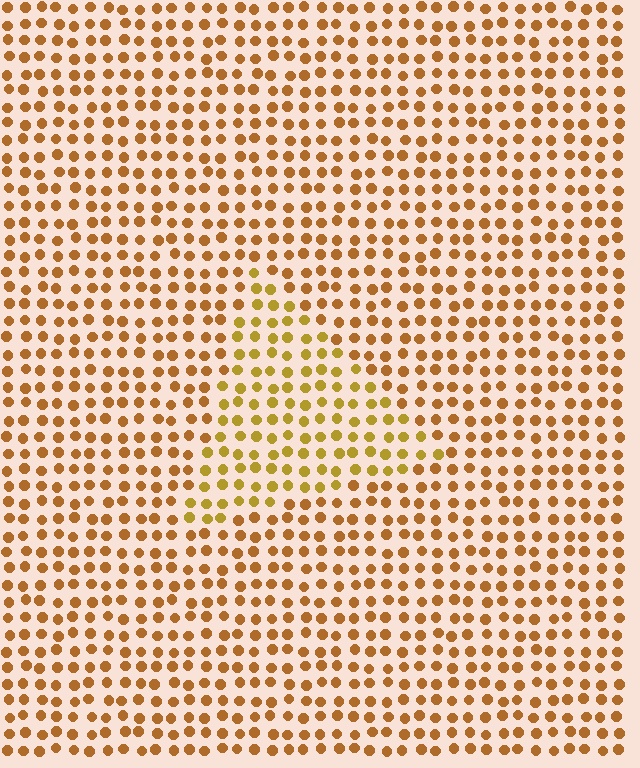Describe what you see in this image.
The image is filled with small brown elements in a uniform arrangement. A triangle-shaped region is visible where the elements are tinted to a slightly different hue, forming a subtle color boundary.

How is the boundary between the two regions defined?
The boundary is defined purely by a slight shift in hue (about 21 degrees). Spacing, size, and orientation are identical on both sides.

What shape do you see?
I see a triangle.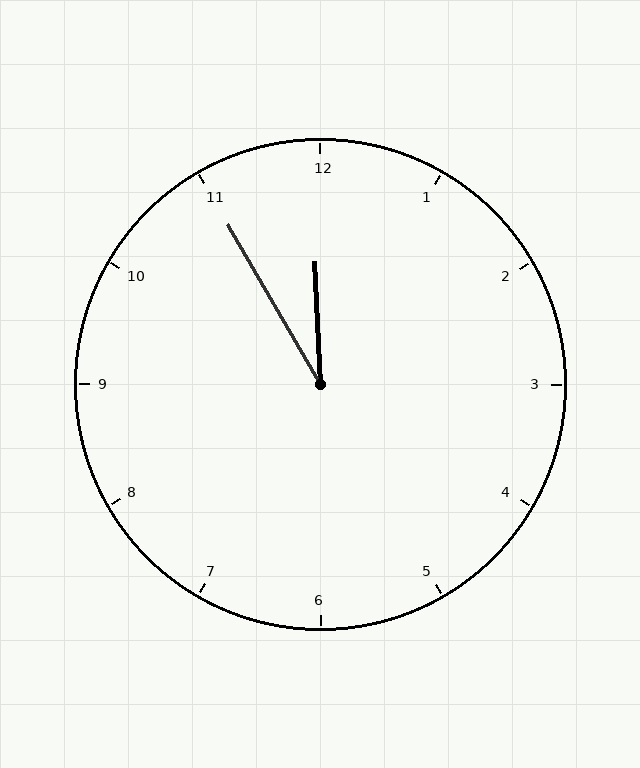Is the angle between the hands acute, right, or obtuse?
It is acute.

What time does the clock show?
11:55.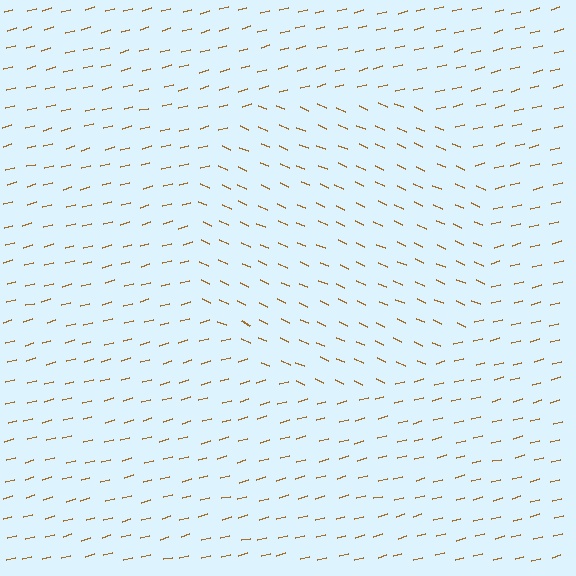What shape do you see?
I see a circle.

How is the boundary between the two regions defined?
The boundary is defined purely by a change in line orientation (approximately 39 degrees difference). All lines are the same color and thickness.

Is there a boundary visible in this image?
Yes, there is a texture boundary formed by a change in line orientation.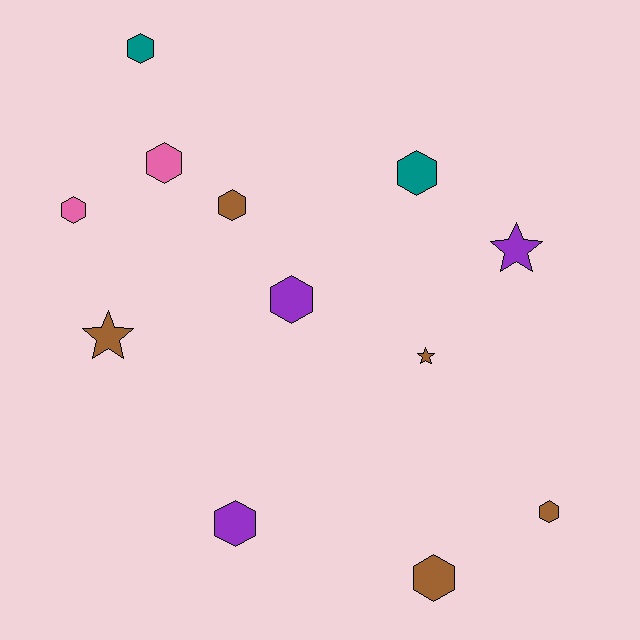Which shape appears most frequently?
Hexagon, with 9 objects.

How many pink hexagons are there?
There are 2 pink hexagons.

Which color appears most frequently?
Brown, with 5 objects.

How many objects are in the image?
There are 12 objects.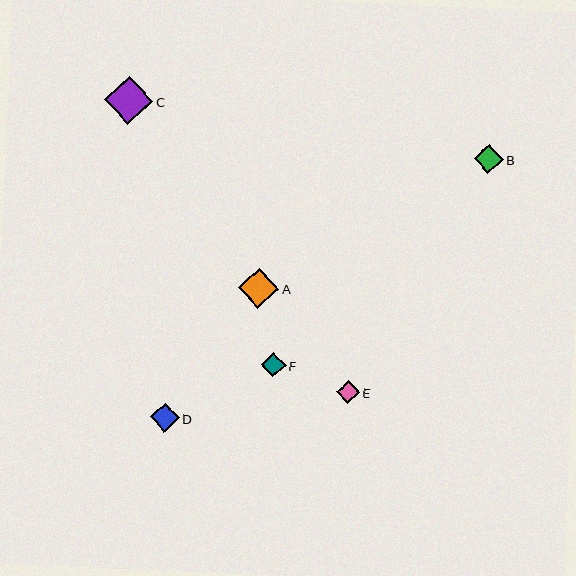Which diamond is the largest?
Diamond C is the largest with a size of approximately 48 pixels.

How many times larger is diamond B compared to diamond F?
Diamond B is approximately 1.2 times the size of diamond F.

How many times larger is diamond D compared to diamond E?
Diamond D is approximately 1.3 times the size of diamond E.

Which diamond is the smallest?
Diamond E is the smallest with a size of approximately 23 pixels.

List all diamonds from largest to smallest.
From largest to smallest: C, A, D, B, F, E.